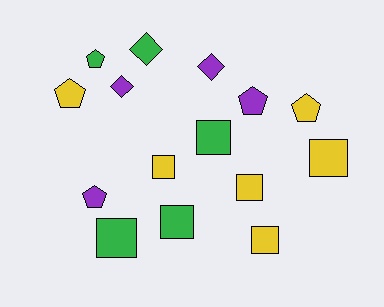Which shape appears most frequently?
Square, with 7 objects.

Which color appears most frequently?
Yellow, with 6 objects.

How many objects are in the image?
There are 15 objects.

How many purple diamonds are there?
There are 2 purple diamonds.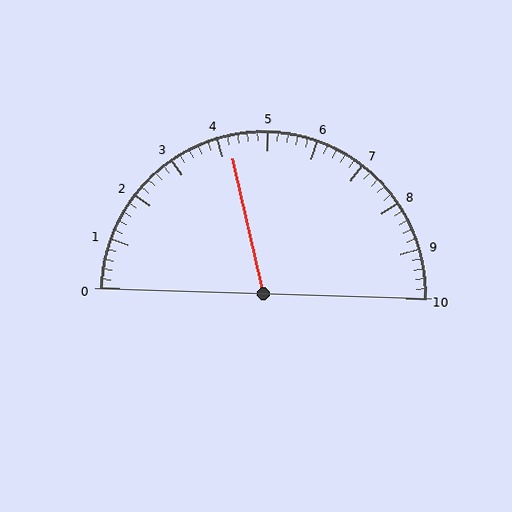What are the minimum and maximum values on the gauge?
The gauge ranges from 0 to 10.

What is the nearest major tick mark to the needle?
The nearest major tick mark is 4.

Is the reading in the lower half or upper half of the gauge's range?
The reading is in the lower half of the range (0 to 10).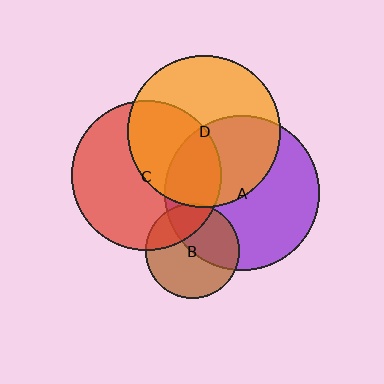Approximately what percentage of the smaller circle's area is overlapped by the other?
Approximately 5%.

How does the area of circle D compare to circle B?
Approximately 2.6 times.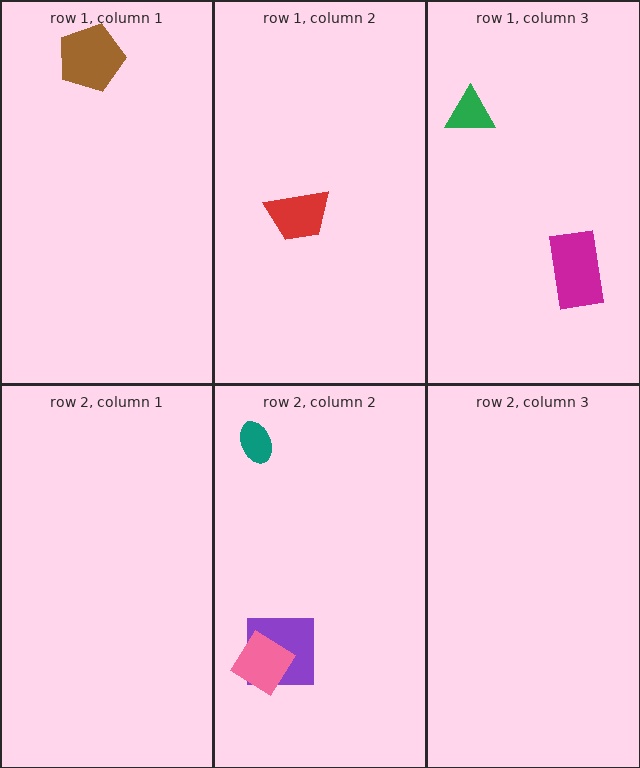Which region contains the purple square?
The row 2, column 2 region.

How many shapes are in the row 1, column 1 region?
1.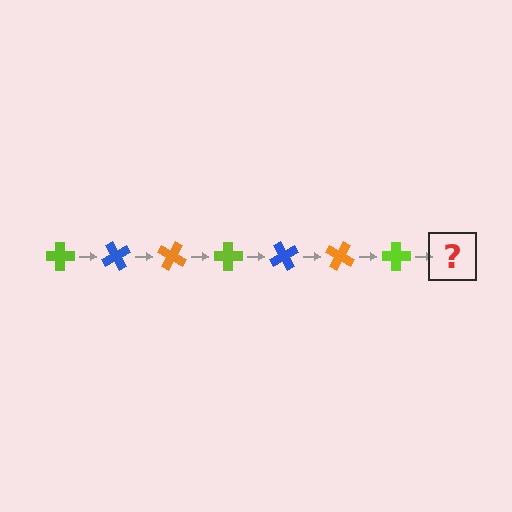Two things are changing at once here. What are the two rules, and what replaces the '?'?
The two rules are that it rotates 60 degrees each step and the color cycles through lime, blue, and orange. The '?' should be a blue cross, rotated 420 degrees from the start.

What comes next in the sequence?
The next element should be a blue cross, rotated 420 degrees from the start.